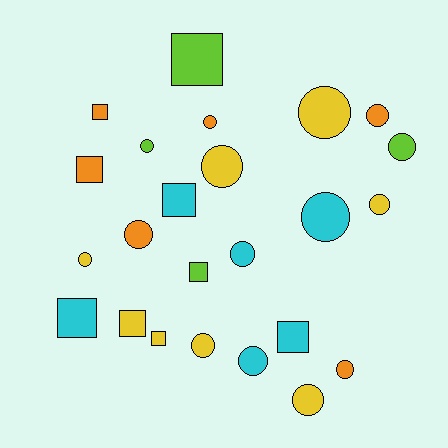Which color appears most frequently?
Yellow, with 8 objects.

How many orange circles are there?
There are 4 orange circles.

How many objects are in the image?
There are 24 objects.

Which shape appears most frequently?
Circle, with 15 objects.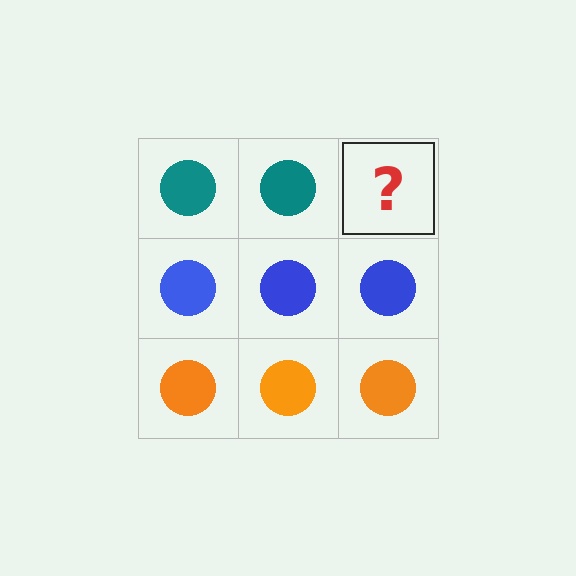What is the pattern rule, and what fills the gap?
The rule is that each row has a consistent color. The gap should be filled with a teal circle.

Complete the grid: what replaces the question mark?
The question mark should be replaced with a teal circle.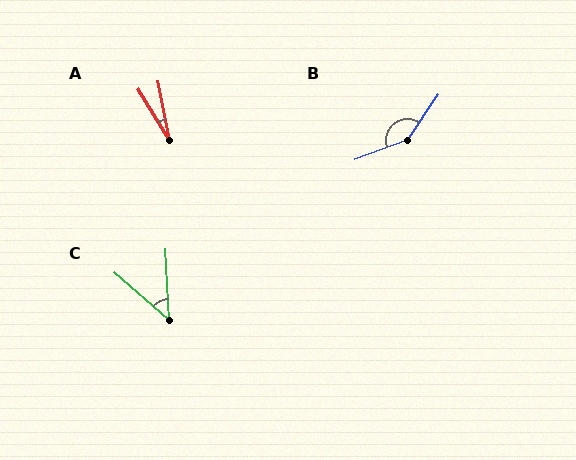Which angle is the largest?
B, at approximately 144 degrees.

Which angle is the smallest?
A, at approximately 21 degrees.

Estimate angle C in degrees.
Approximately 46 degrees.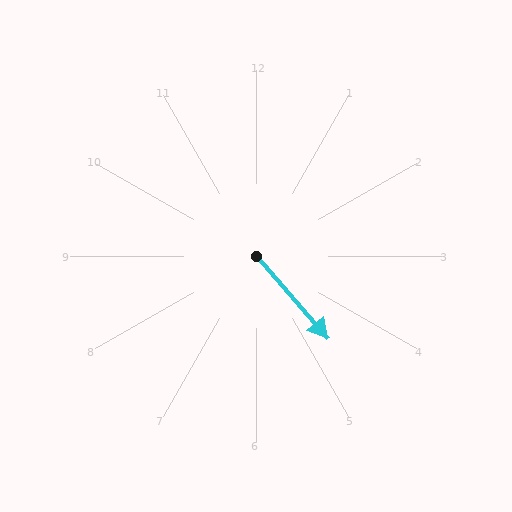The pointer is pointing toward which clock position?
Roughly 5 o'clock.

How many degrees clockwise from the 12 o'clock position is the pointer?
Approximately 139 degrees.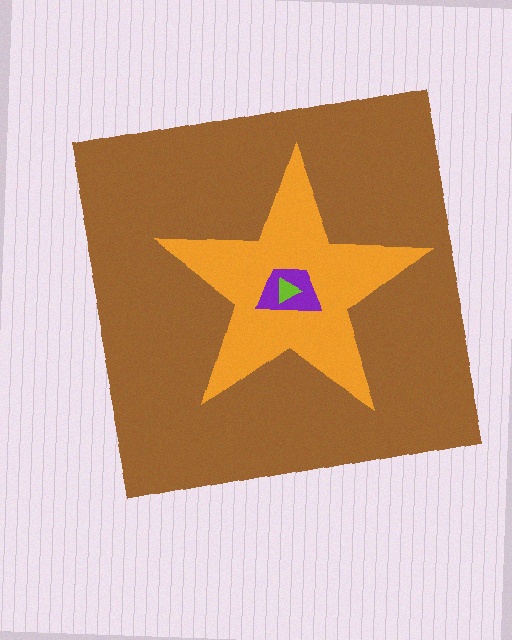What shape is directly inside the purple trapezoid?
The lime triangle.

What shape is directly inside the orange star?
The purple trapezoid.